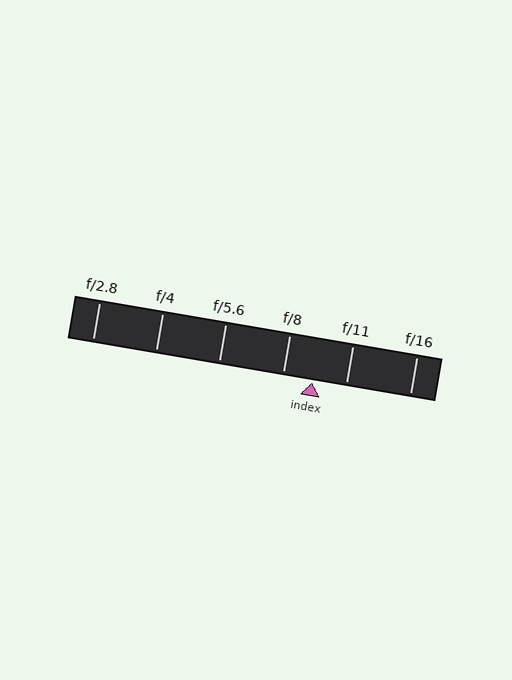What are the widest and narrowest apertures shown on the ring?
The widest aperture shown is f/2.8 and the narrowest is f/16.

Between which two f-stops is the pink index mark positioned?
The index mark is between f/8 and f/11.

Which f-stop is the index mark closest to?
The index mark is closest to f/8.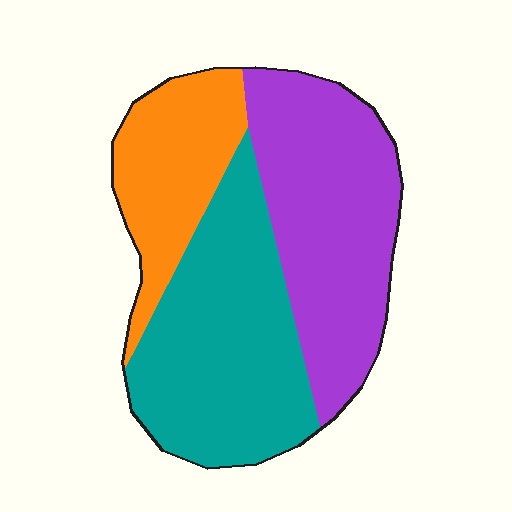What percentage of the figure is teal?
Teal takes up between a quarter and a half of the figure.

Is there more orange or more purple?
Purple.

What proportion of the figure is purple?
Purple covers about 40% of the figure.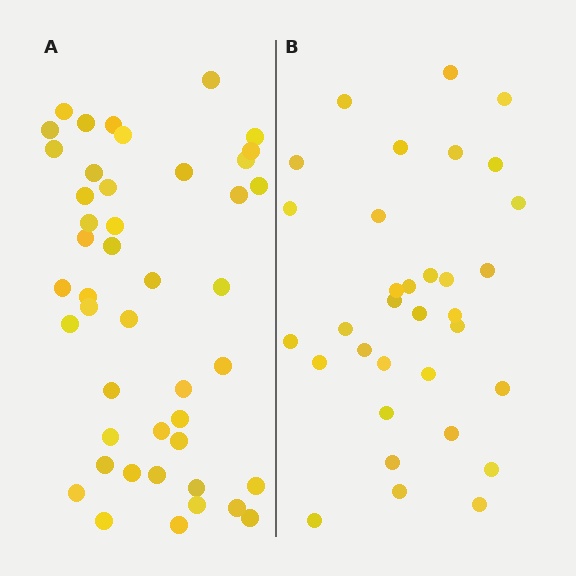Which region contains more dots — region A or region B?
Region A (the left region) has more dots.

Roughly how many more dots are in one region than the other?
Region A has roughly 12 or so more dots than region B.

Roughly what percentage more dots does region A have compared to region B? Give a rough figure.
About 35% more.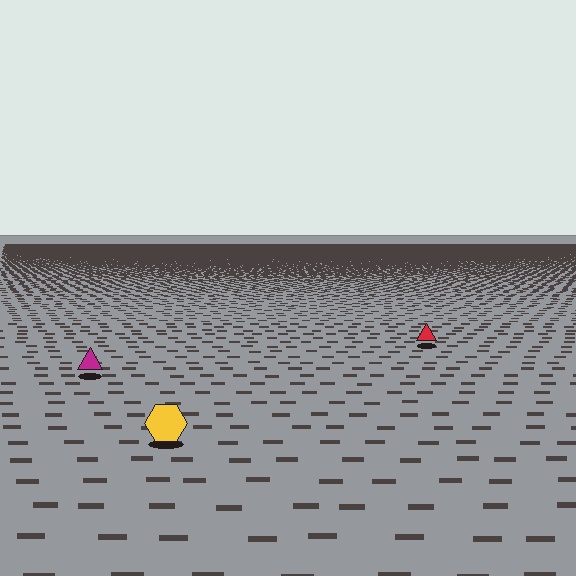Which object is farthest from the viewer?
The red triangle is farthest from the viewer. It appears smaller and the ground texture around it is denser.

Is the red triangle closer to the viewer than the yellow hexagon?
No. The yellow hexagon is closer — you can tell from the texture gradient: the ground texture is coarser near it.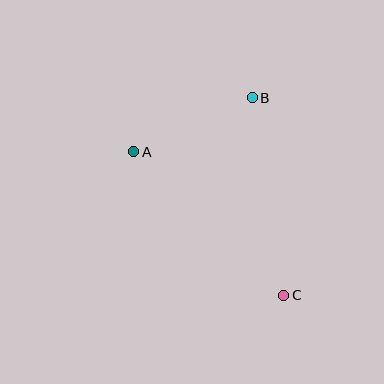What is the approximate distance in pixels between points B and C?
The distance between B and C is approximately 200 pixels.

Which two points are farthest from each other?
Points A and C are farthest from each other.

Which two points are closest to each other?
Points A and B are closest to each other.